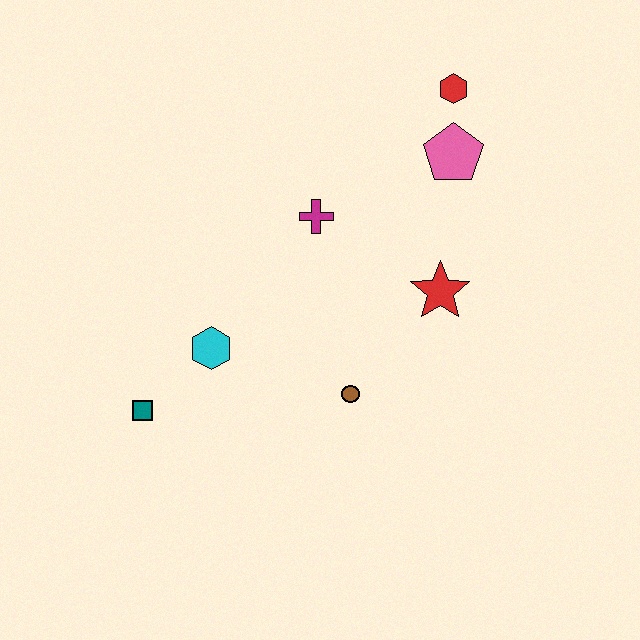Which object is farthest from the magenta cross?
The teal square is farthest from the magenta cross.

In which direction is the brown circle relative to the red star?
The brown circle is below the red star.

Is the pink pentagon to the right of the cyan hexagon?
Yes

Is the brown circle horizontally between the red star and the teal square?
Yes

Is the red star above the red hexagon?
No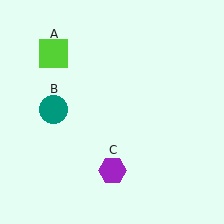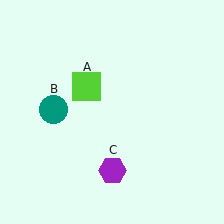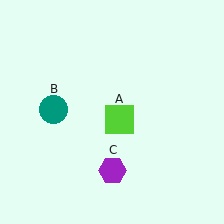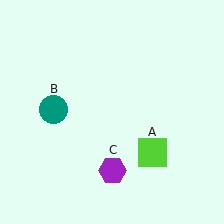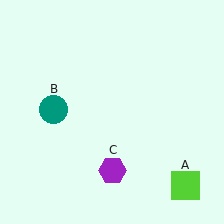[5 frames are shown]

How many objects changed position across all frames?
1 object changed position: lime square (object A).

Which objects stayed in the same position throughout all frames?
Teal circle (object B) and purple hexagon (object C) remained stationary.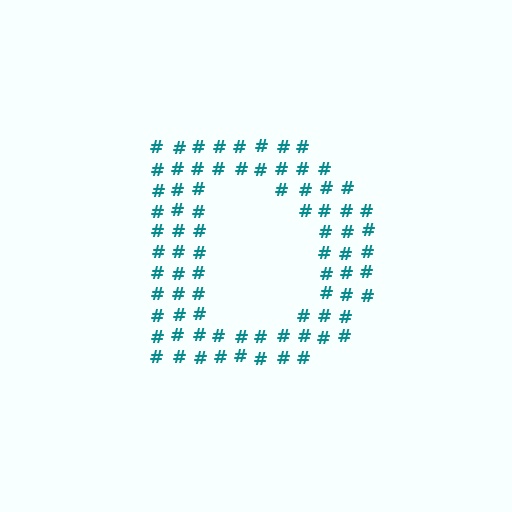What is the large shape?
The large shape is the letter D.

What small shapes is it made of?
It is made of small hash symbols.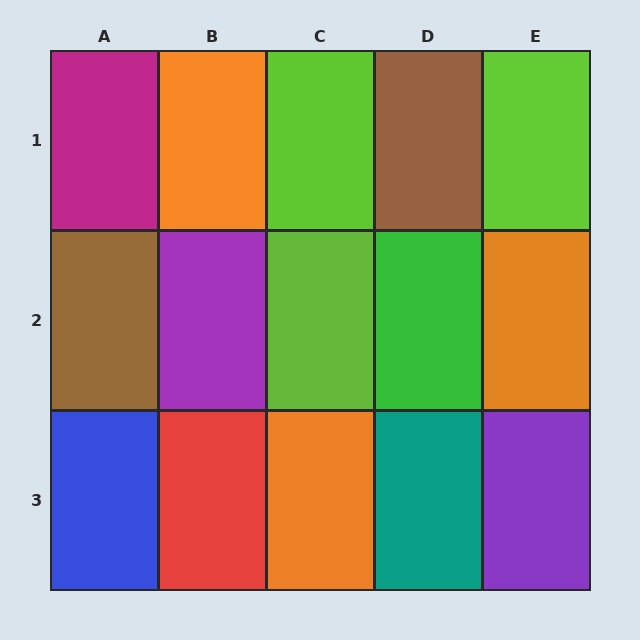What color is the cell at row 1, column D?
Brown.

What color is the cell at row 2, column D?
Green.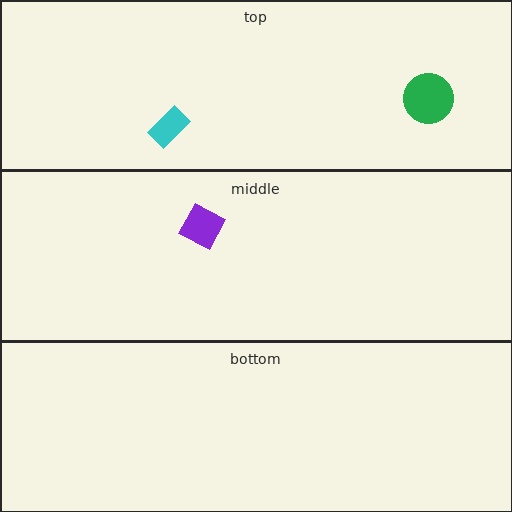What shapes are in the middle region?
The purple square.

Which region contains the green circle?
The top region.